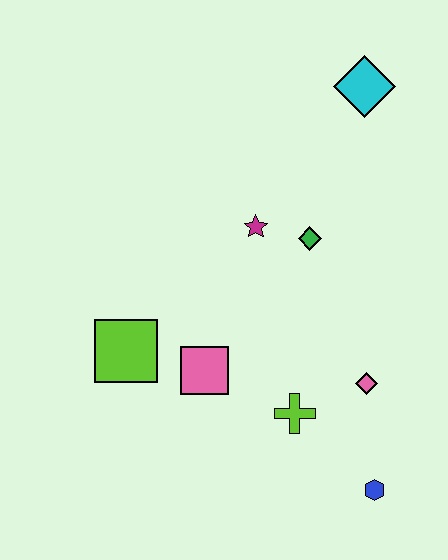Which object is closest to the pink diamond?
The lime cross is closest to the pink diamond.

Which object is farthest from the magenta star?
The blue hexagon is farthest from the magenta star.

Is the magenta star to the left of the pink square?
No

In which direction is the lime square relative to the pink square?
The lime square is to the left of the pink square.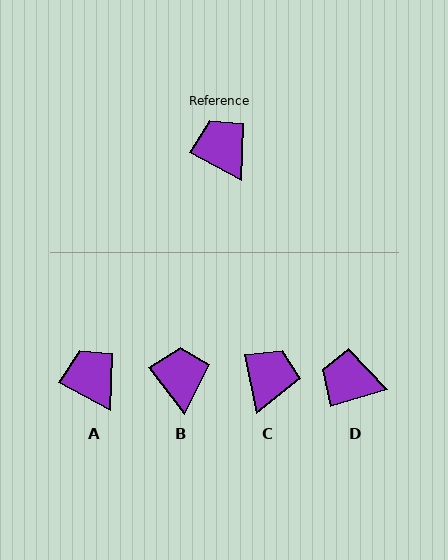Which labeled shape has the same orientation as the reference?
A.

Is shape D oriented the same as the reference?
No, it is off by about 45 degrees.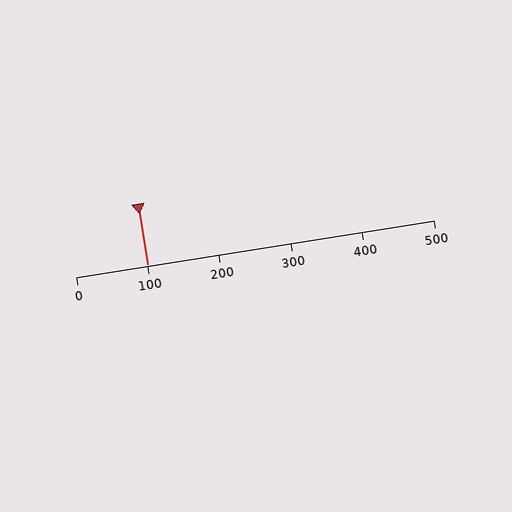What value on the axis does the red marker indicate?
The marker indicates approximately 100.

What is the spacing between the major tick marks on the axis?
The major ticks are spaced 100 apart.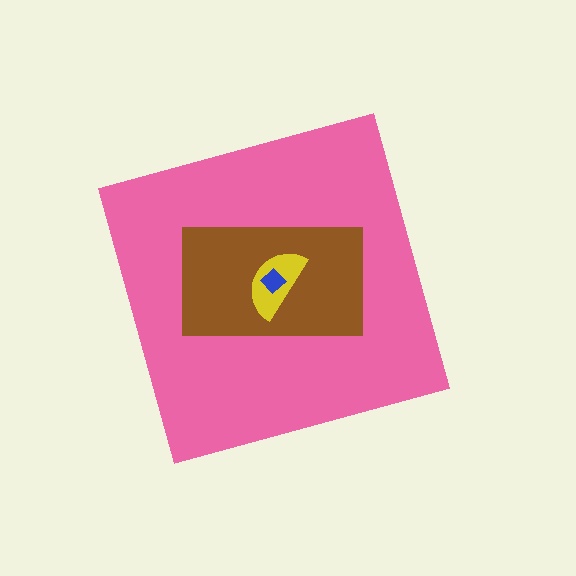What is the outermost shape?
The pink diamond.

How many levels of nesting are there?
4.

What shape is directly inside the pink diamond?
The brown rectangle.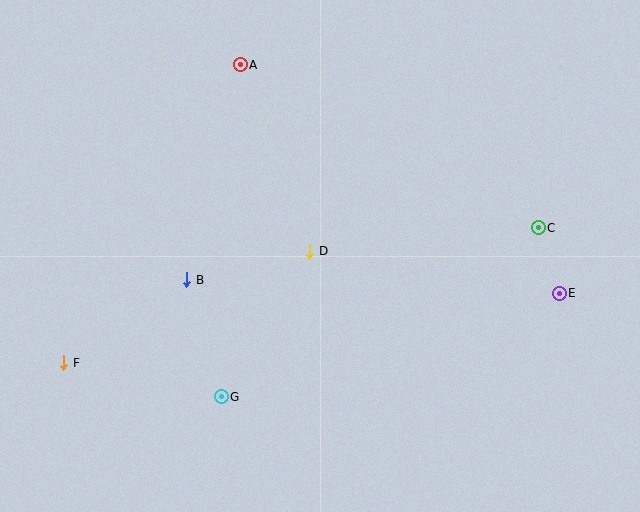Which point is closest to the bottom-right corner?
Point E is closest to the bottom-right corner.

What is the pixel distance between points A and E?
The distance between A and E is 392 pixels.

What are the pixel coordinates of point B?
Point B is at (187, 280).